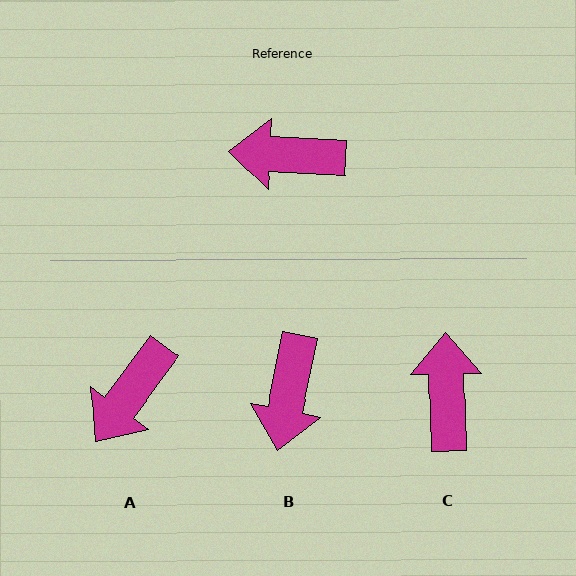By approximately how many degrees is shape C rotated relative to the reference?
Approximately 85 degrees clockwise.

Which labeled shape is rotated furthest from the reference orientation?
C, about 85 degrees away.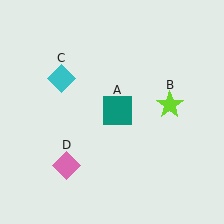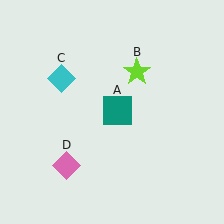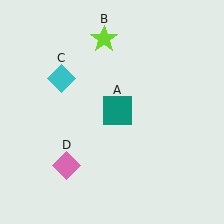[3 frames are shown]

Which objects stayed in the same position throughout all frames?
Teal square (object A) and cyan diamond (object C) and pink diamond (object D) remained stationary.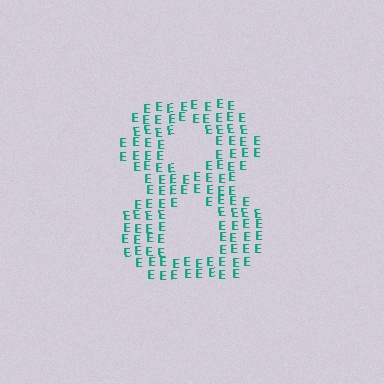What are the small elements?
The small elements are letter E's.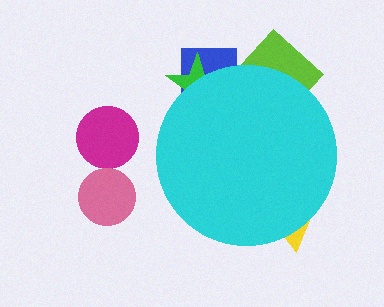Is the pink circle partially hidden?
No, the pink circle is fully visible.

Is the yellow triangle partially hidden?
Yes, the yellow triangle is partially hidden behind the cyan circle.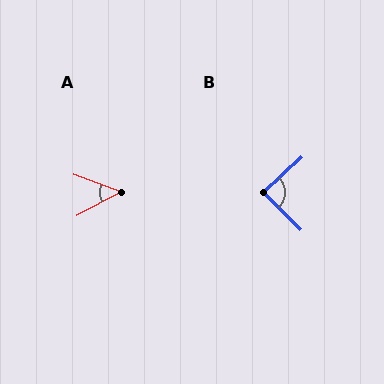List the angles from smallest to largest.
A (48°), B (88°).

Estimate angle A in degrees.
Approximately 48 degrees.